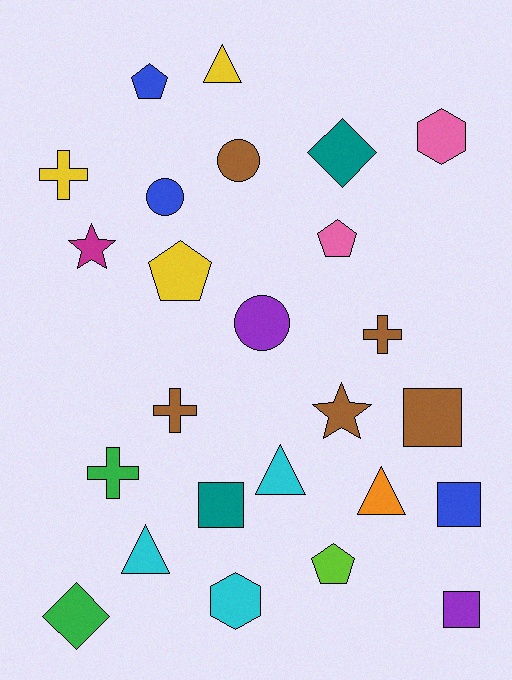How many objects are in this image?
There are 25 objects.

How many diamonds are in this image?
There are 2 diamonds.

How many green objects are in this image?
There are 2 green objects.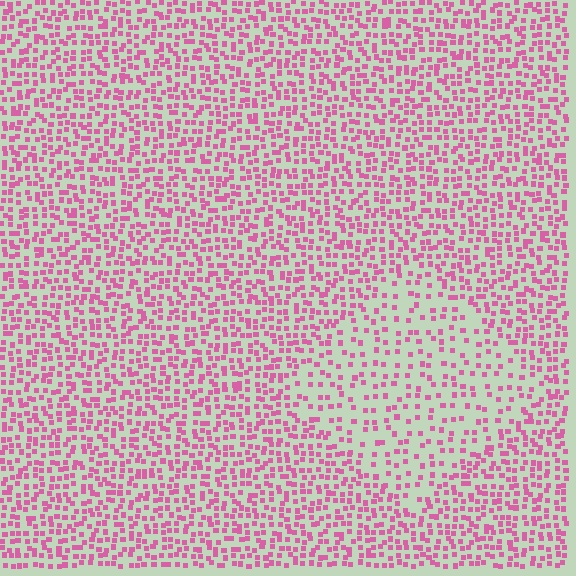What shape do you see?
I see a diamond.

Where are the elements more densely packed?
The elements are more densely packed outside the diamond boundary.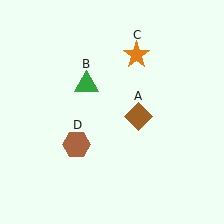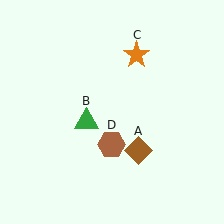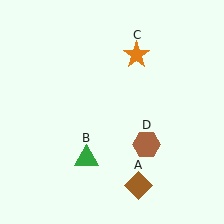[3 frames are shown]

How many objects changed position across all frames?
3 objects changed position: brown diamond (object A), green triangle (object B), brown hexagon (object D).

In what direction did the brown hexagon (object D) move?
The brown hexagon (object D) moved right.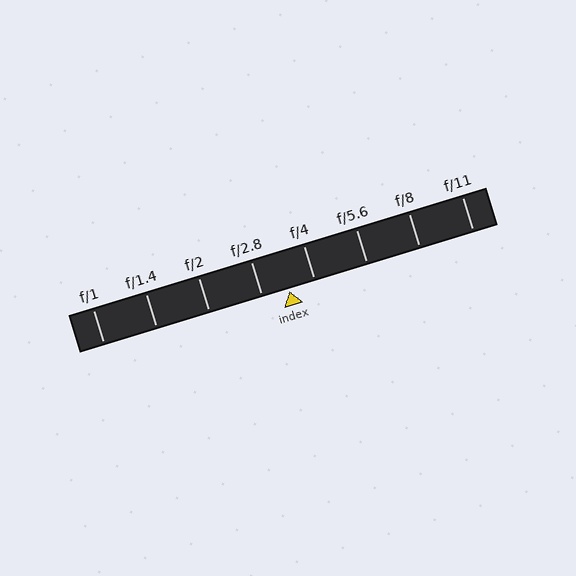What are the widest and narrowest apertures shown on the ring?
The widest aperture shown is f/1 and the narrowest is f/11.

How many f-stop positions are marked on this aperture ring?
There are 8 f-stop positions marked.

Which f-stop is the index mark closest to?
The index mark is closest to f/4.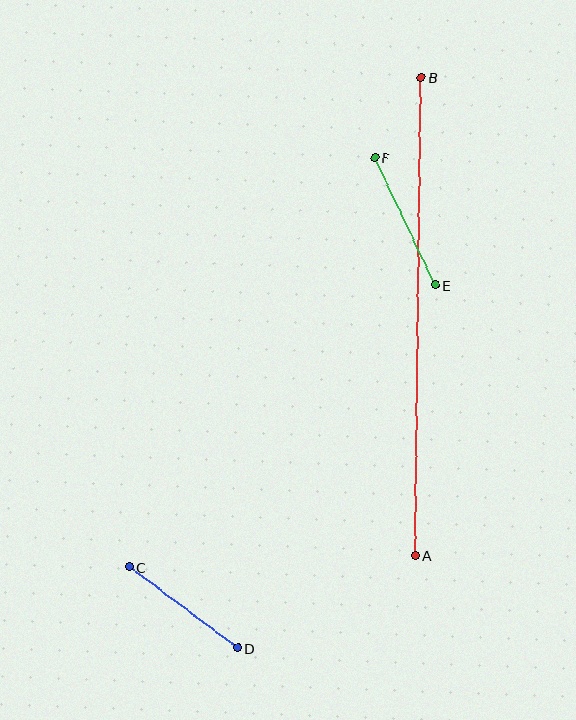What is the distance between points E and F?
The distance is approximately 141 pixels.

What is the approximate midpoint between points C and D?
The midpoint is at approximately (183, 608) pixels.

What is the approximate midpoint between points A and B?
The midpoint is at approximately (418, 316) pixels.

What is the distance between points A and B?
The distance is approximately 478 pixels.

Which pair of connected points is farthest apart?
Points A and B are farthest apart.